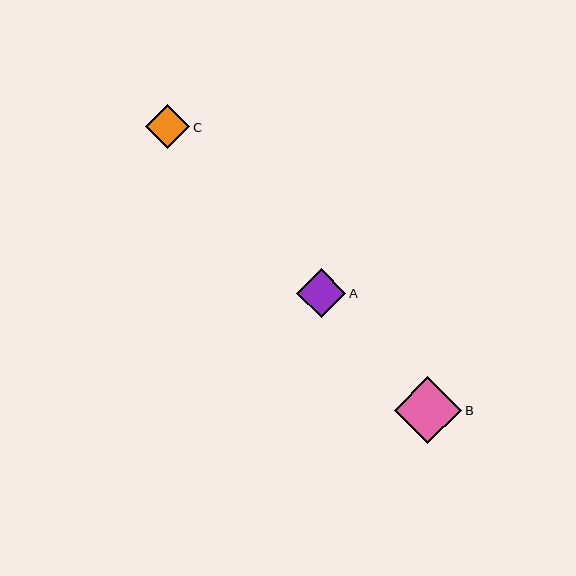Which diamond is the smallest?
Diamond C is the smallest with a size of approximately 44 pixels.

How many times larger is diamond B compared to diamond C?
Diamond B is approximately 1.5 times the size of diamond C.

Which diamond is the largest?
Diamond B is the largest with a size of approximately 67 pixels.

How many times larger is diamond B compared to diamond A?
Diamond B is approximately 1.4 times the size of diamond A.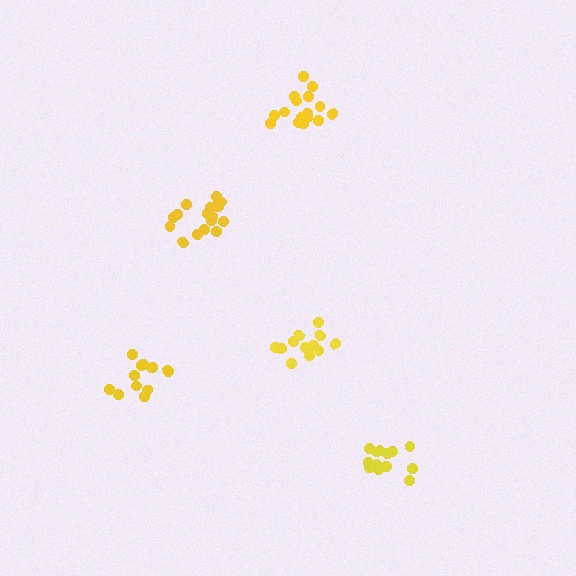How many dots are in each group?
Group 1: 17 dots, Group 2: 13 dots, Group 3: 12 dots, Group 4: 17 dots, Group 5: 12 dots (71 total).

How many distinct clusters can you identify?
There are 5 distinct clusters.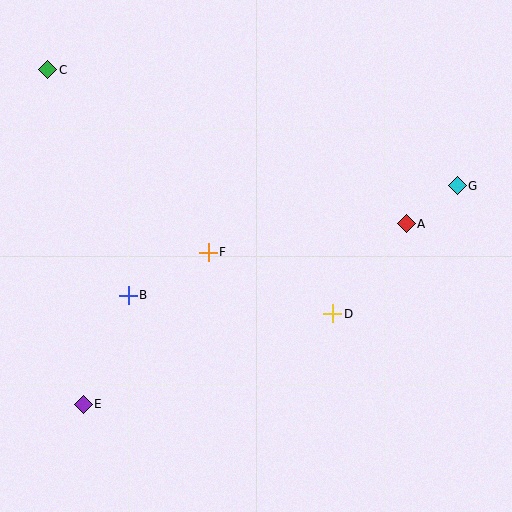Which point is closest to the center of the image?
Point F at (208, 252) is closest to the center.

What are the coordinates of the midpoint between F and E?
The midpoint between F and E is at (146, 328).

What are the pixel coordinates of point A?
Point A is at (406, 224).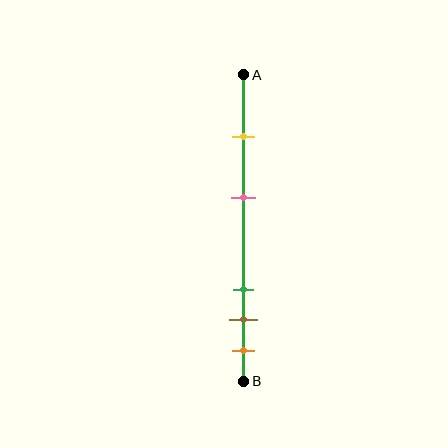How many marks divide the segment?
There are 5 marks dividing the segment.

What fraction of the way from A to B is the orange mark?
The orange mark is approximately 90% (0.9) of the way from A to B.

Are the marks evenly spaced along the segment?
No, the marks are not evenly spaced.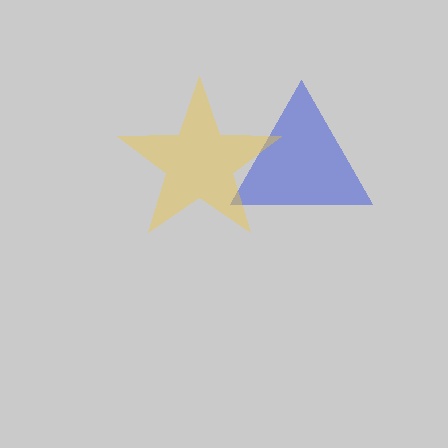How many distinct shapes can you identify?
There are 2 distinct shapes: a blue triangle, a yellow star.